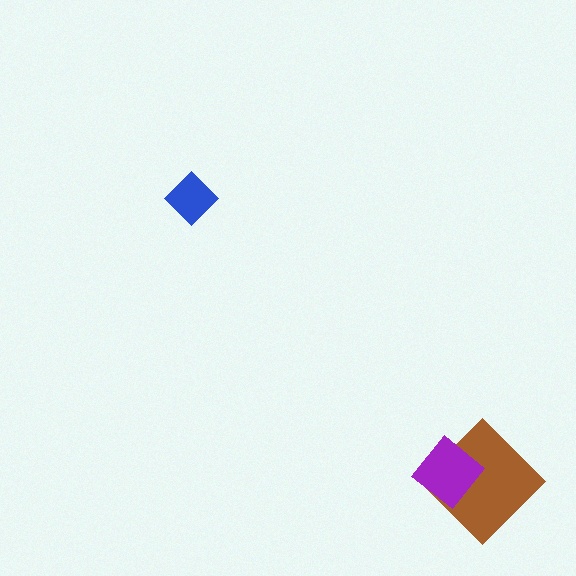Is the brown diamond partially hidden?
Yes, it is partially covered by another shape.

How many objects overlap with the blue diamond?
0 objects overlap with the blue diamond.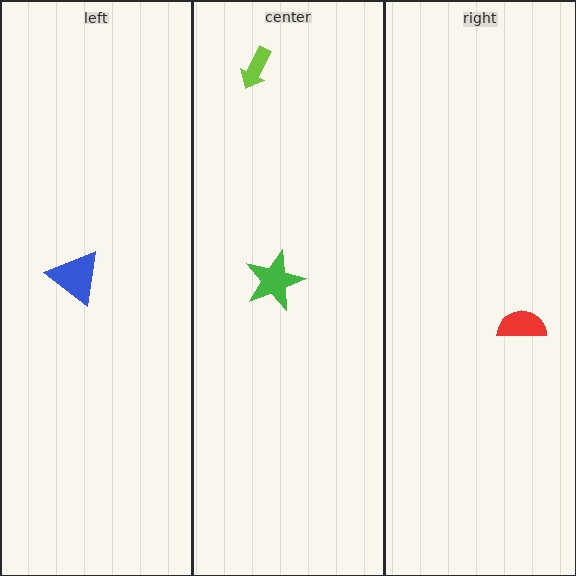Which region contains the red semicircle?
The right region.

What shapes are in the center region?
The green star, the lime arrow.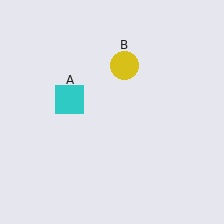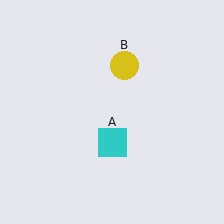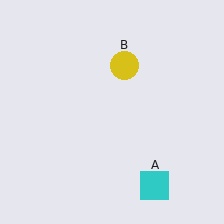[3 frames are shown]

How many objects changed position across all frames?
1 object changed position: cyan square (object A).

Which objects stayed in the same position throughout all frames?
Yellow circle (object B) remained stationary.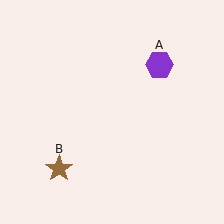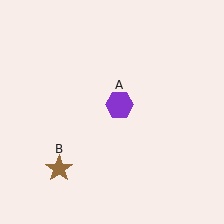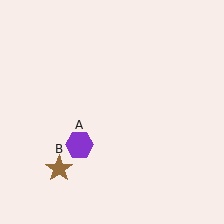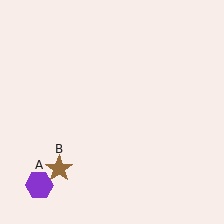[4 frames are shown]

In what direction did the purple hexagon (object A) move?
The purple hexagon (object A) moved down and to the left.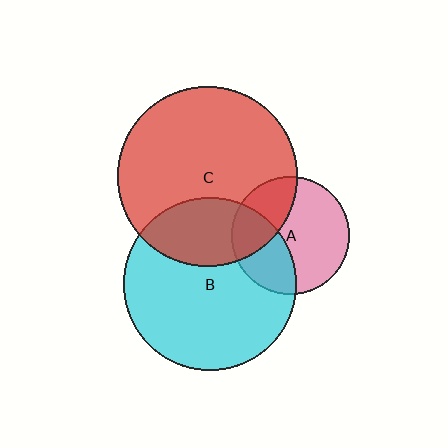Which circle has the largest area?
Circle C (red).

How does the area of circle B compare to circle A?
Approximately 2.1 times.